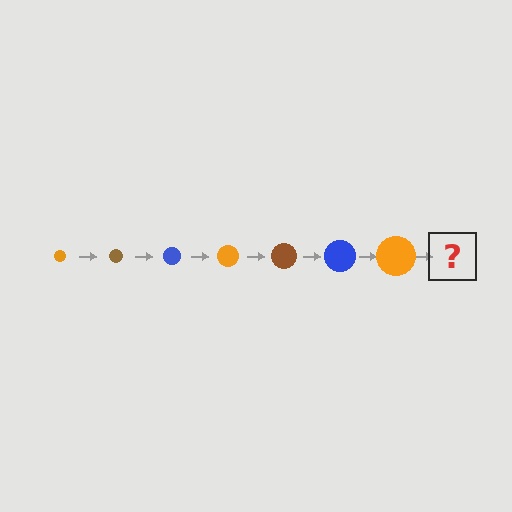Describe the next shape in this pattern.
It should be a brown circle, larger than the previous one.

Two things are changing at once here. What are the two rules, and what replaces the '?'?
The two rules are that the circle grows larger each step and the color cycles through orange, brown, and blue. The '?' should be a brown circle, larger than the previous one.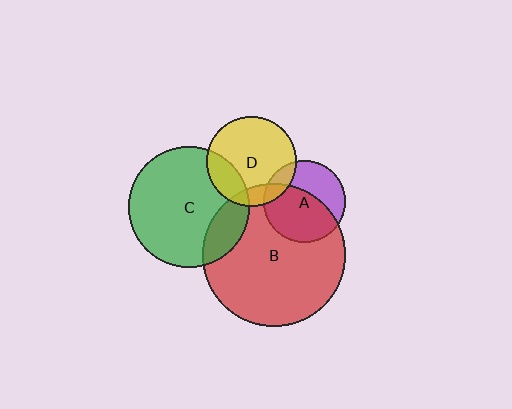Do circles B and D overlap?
Yes.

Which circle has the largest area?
Circle B (red).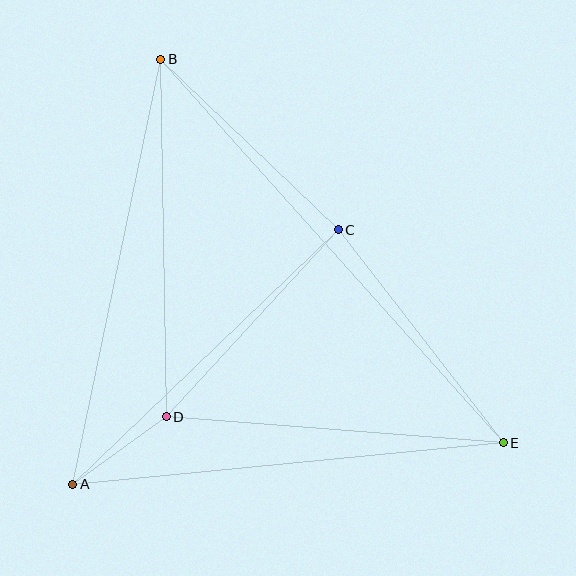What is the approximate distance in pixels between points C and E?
The distance between C and E is approximately 269 pixels.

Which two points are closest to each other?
Points A and D are closest to each other.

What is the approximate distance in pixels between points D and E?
The distance between D and E is approximately 338 pixels.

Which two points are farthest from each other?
Points B and E are farthest from each other.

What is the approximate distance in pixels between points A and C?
The distance between A and C is approximately 368 pixels.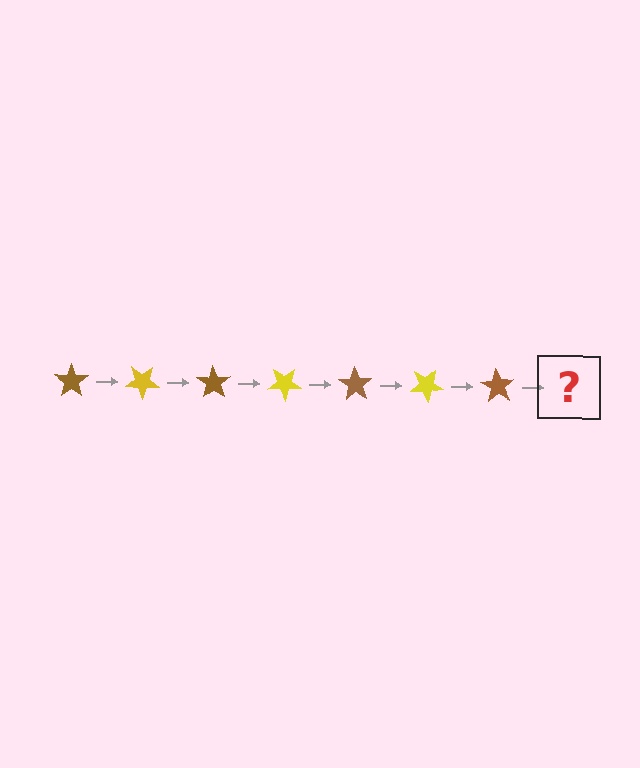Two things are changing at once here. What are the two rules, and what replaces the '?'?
The two rules are that it rotates 35 degrees each step and the color cycles through brown and yellow. The '?' should be a yellow star, rotated 245 degrees from the start.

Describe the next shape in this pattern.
It should be a yellow star, rotated 245 degrees from the start.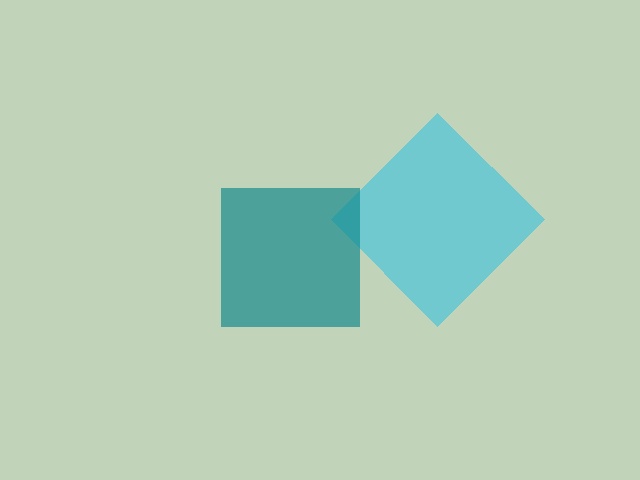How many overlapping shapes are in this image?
There are 2 overlapping shapes in the image.